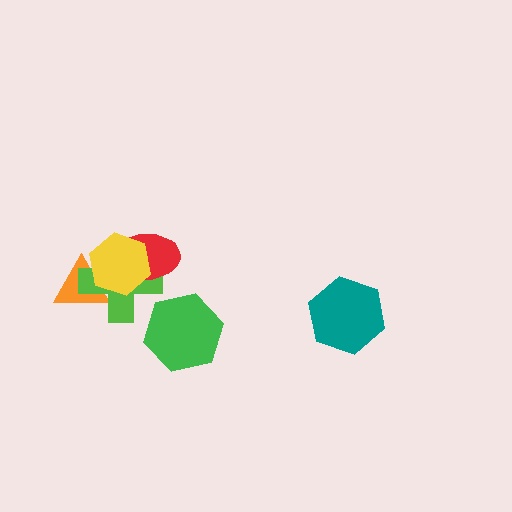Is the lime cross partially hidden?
Yes, it is partially covered by another shape.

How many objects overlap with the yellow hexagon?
3 objects overlap with the yellow hexagon.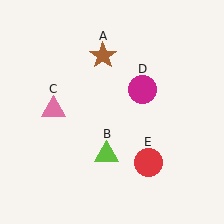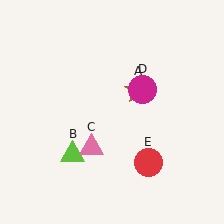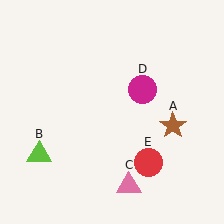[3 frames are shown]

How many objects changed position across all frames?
3 objects changed position: brown star (object A), lime triangle (object B), pink triangle (object C).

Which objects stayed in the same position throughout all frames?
Magenta circle (object D) and red circle (object E) remained stationary.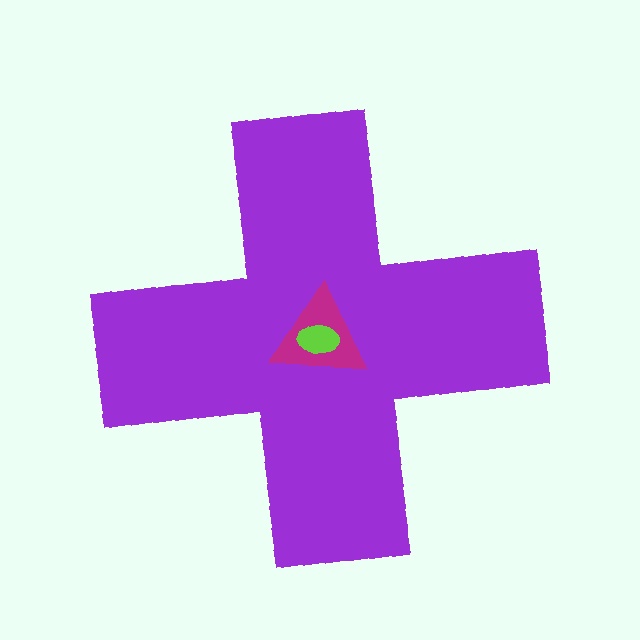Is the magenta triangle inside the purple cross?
Yes.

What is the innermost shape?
The lime ellipse.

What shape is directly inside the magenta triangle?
The lime ellipse.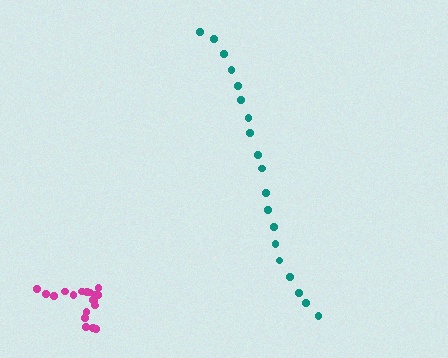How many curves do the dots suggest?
There are 2 distinct paths.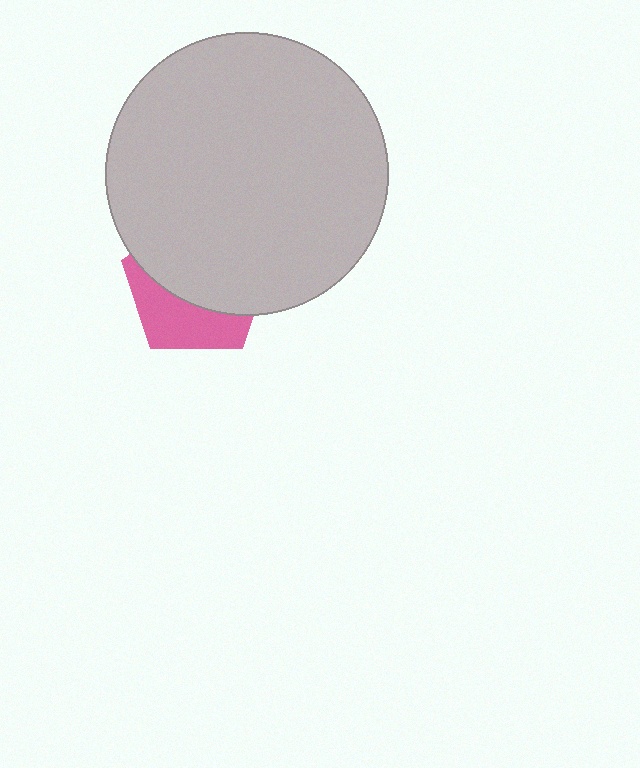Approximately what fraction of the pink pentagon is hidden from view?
Roughly 62% of the pink pentagon is hidden behind the light gray circle.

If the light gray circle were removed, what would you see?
You would see the complete pink pentagon.